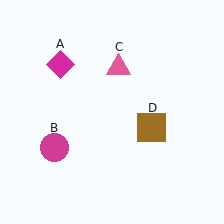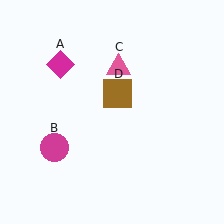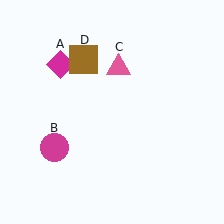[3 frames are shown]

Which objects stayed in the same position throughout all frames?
Magenta diamond (object A) and magenta circle (object B) and pink triangle (object C) remained stationary.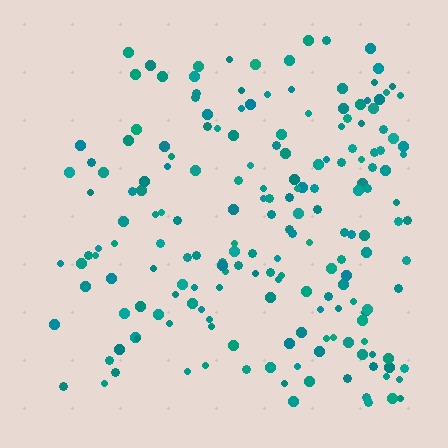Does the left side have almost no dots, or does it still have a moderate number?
Still a moderate number, just noticeably fewer than the right.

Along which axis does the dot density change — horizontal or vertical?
Horizontal.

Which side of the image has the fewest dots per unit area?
The left.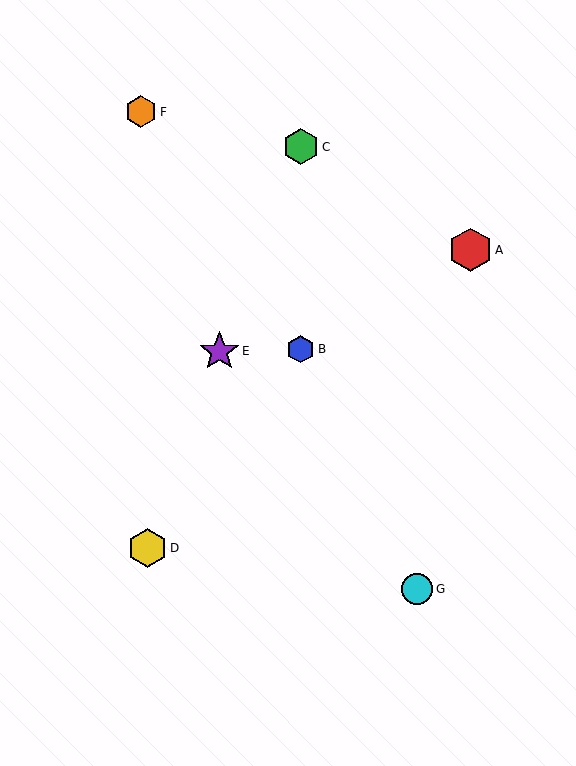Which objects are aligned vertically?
Objects B, C are aligned vertically.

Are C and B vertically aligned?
Yes, both are at x≈301.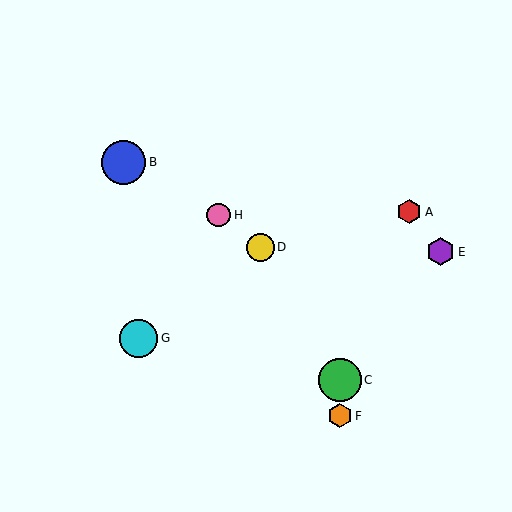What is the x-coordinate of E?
Object E is at x≈441.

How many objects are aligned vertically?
2 objects (C, F) are aligned vertically.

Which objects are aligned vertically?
Objects C, F are aligned vertically.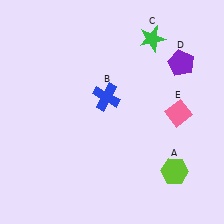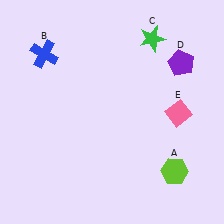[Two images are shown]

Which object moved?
The blue cross (B) moved left.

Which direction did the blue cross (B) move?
The blue cross (B) moved left.